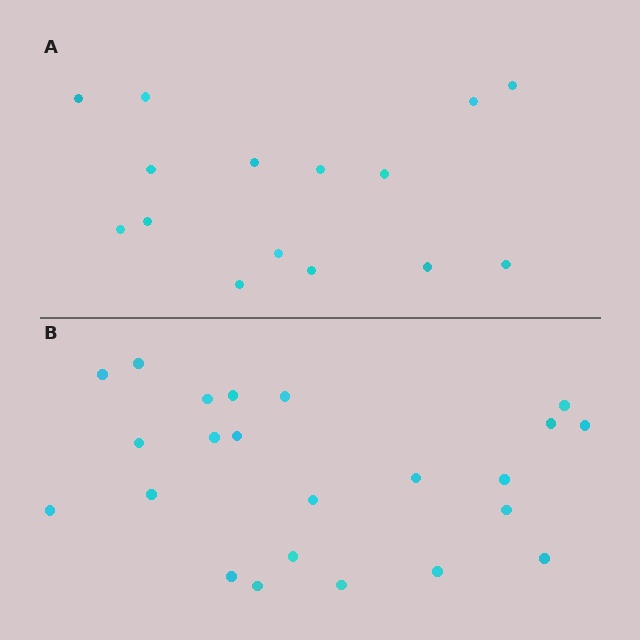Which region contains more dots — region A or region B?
Region B (the bottom region) has more dots.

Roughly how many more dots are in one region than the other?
Region B has roughly 8 or so more dots than region A.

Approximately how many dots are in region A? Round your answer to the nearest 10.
About 20 dots. (The exact count is 15, which rounds to 20.)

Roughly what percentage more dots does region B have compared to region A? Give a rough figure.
About 55% more.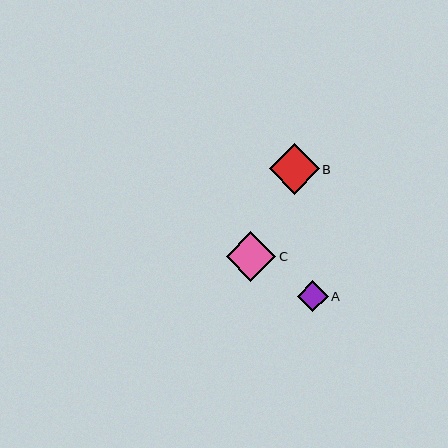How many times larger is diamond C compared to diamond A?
Diamond C is approximately 1.6 times the size of diamond A.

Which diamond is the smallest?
Diamond A is the smallest with a size of approximately 31 pixels.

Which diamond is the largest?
Diamond B is the largest with a size of approximately 50 pixels.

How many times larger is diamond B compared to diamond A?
Diamond B is approximately 1.6 times the size of diamond A.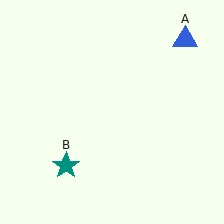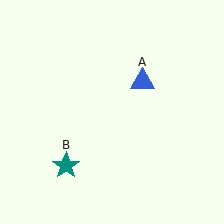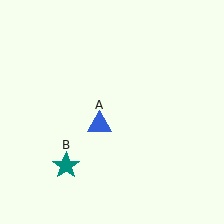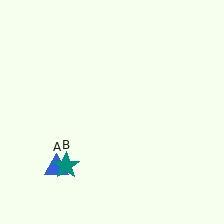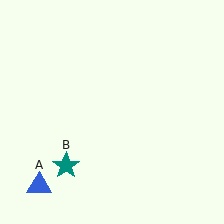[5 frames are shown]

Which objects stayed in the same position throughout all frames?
Teal star (object B) remained stationary.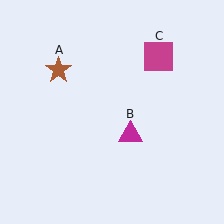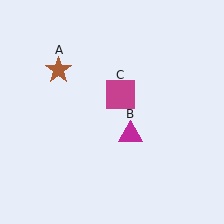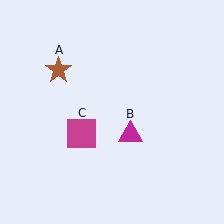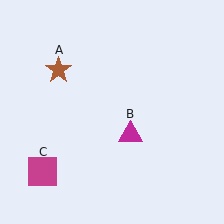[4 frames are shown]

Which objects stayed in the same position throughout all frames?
Brown star (object A) and magenta triangle (object B) remained stationary.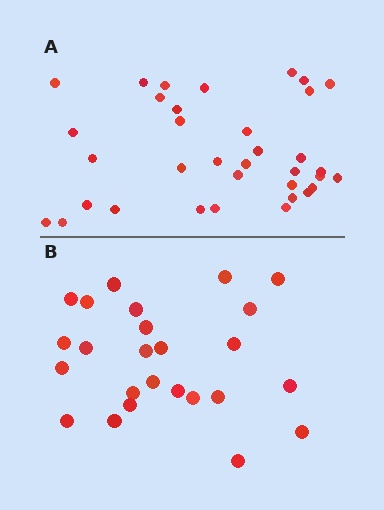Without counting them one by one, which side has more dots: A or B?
Region A (the top region) has more dots.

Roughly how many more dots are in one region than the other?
Region A has roughly 10 or so more dots than region B.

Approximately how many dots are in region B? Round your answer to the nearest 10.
About 20 dots. (The exact count is 25, which rounds to 20.)